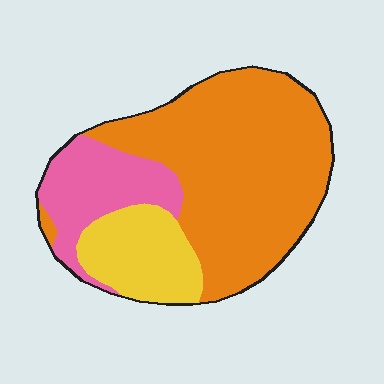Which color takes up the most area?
Orange, at roughly 60%.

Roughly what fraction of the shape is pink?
Pink takes up about one fifth (1/5) of the shape.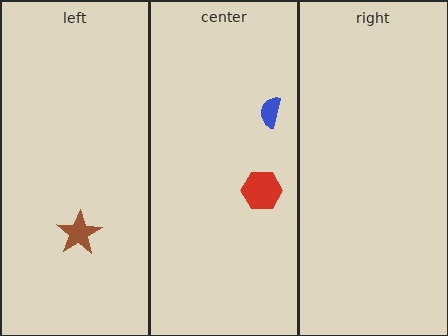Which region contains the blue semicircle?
The center region.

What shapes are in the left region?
The brown star.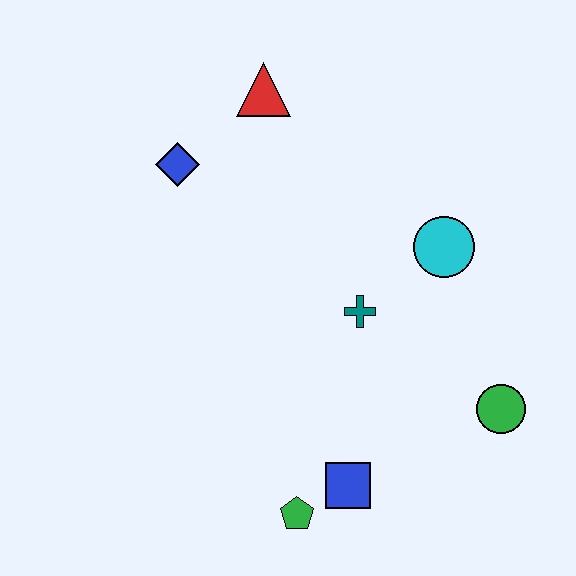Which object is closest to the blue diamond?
The red triangle is closest to the blue diamond.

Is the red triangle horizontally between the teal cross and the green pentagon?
No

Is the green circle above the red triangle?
No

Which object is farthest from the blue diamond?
The green circle is farthest from the blue diamond.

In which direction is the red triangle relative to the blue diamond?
The red triangle is to the right of the blue diamond.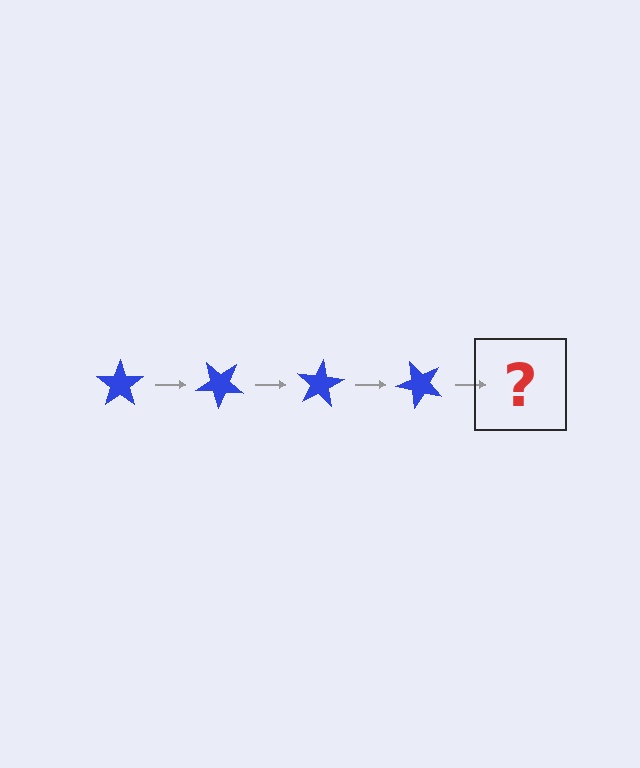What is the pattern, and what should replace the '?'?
The pattern is that the star rotates 40 degrees each step. The '?' should be a blue star rotated 160 degrees.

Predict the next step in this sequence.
The next step is a blue star rotated 160 degrees.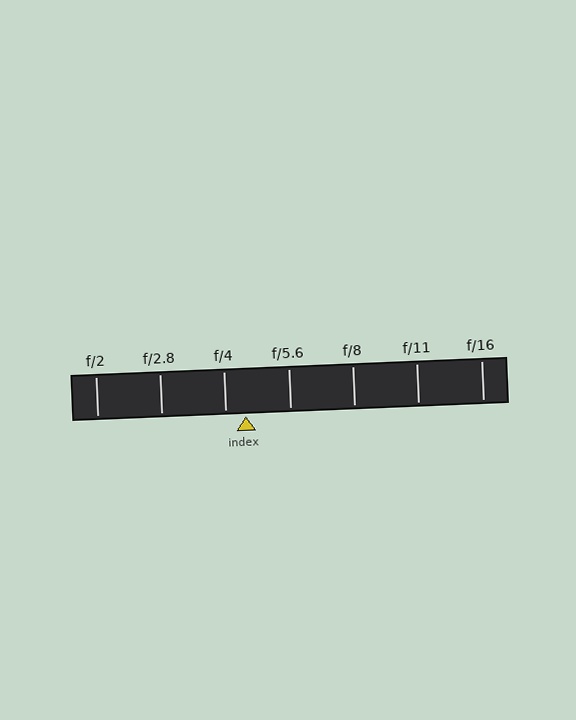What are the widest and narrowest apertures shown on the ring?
The widest aperture shown is f/2 and the narrowest is f/16.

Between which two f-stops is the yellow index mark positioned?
The index mark is between f/4 and f/5.6.